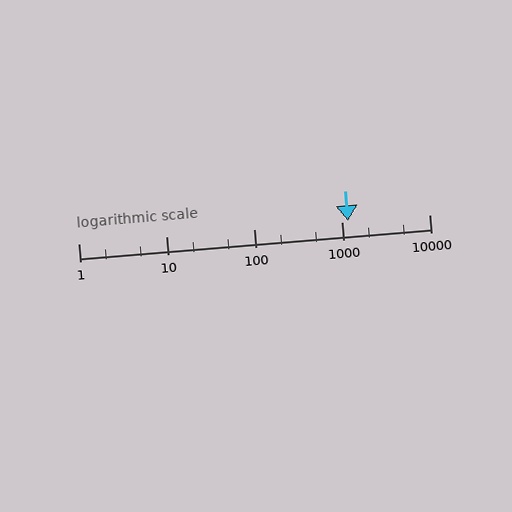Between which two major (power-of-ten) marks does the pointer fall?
The pointer is between 1000 and 10000.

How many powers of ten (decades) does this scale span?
The scale spans 4 decades, from 1 to 10000.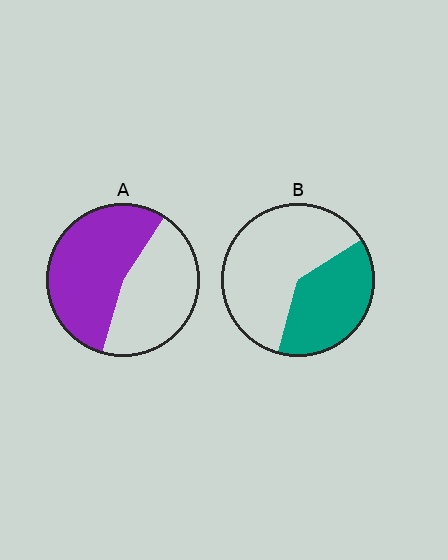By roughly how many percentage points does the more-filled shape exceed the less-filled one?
By roughly 15 percentage points (A over B).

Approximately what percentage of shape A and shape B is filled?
A is approximately 55% and B is approximately 40%.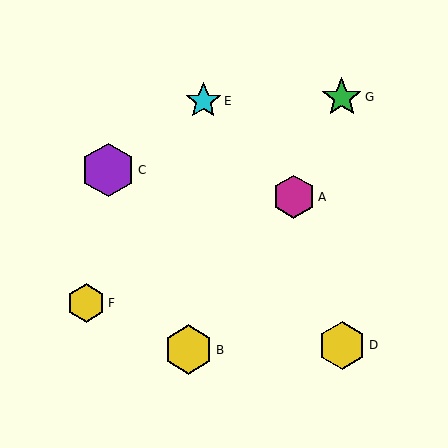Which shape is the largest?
The purple hexagon (labeled C) is the largest.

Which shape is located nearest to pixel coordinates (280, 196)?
The magenta hexagon (labeled A) at (294, 197) is nearest to that location.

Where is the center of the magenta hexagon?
The center of the magenta hexagon is at (294, 197).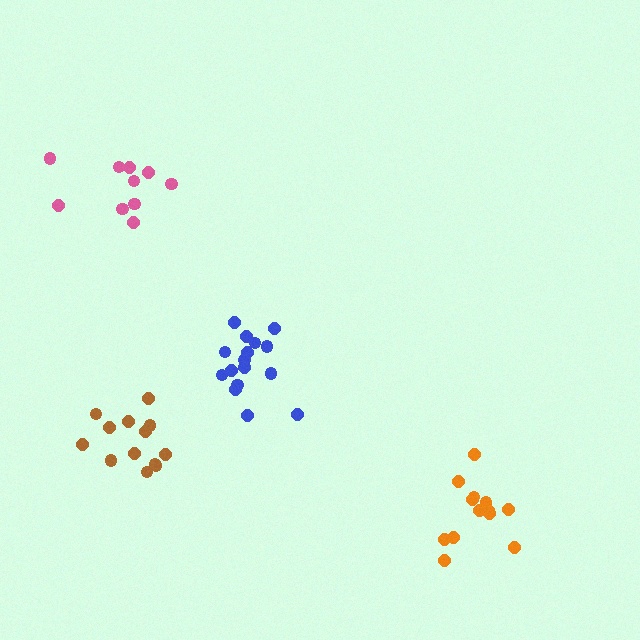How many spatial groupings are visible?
There are 4 spatial groupings.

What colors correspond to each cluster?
The clusters are colored: blue, brown, pink, orange.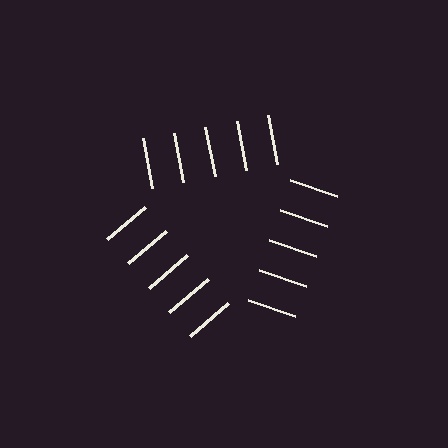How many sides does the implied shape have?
3 sides — the line-ends trace a triangle.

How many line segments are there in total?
15 — 5 along each of the 3 edges.